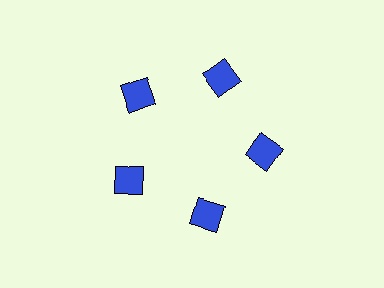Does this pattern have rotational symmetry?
Yes, this pattern has 5-fold rotational symmetry. It looks the same after rotating 72 degrees around the center.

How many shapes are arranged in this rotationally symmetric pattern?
There are 5 shapes, arranged in 5 groups of 1.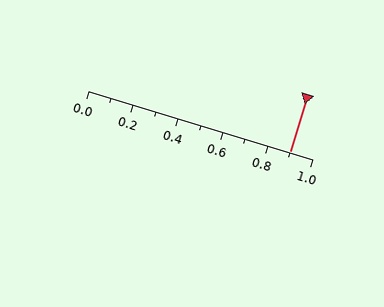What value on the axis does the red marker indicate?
The marker indicates approximately 0.9.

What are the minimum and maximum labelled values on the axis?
The axis runs from 0.0 to 1.0.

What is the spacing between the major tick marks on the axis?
The major ticks are spaced 0.2 apart.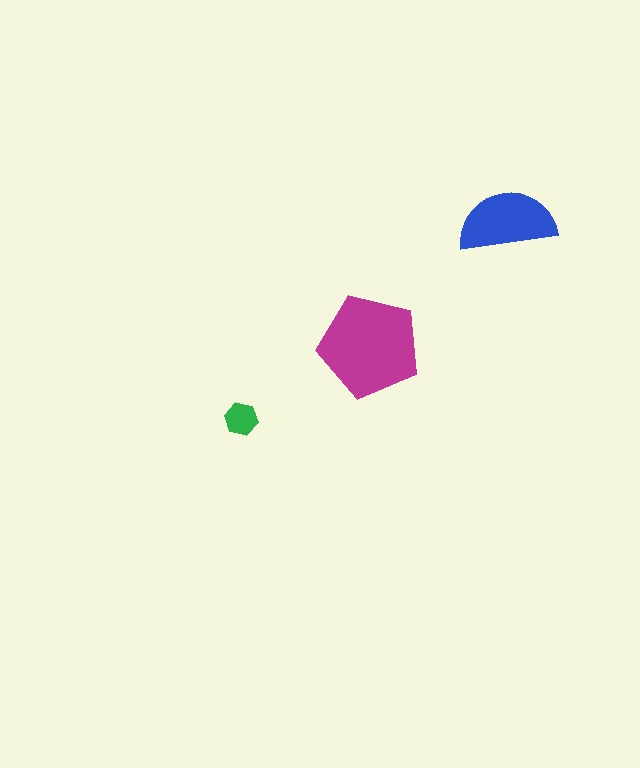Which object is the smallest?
The green hexagon.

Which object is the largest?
The magenta pentagon.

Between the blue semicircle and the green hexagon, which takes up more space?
The blue semicircle.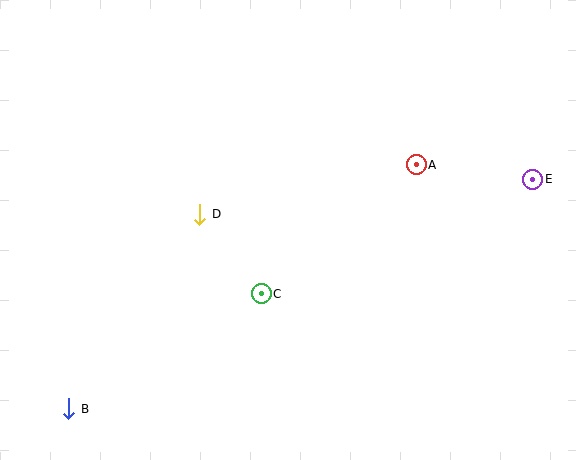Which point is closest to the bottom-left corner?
Point B is closest to the bottom-left corner.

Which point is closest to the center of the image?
Point C at (261, 294) is closest to the center.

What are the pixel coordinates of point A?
Point A is at (416, 165).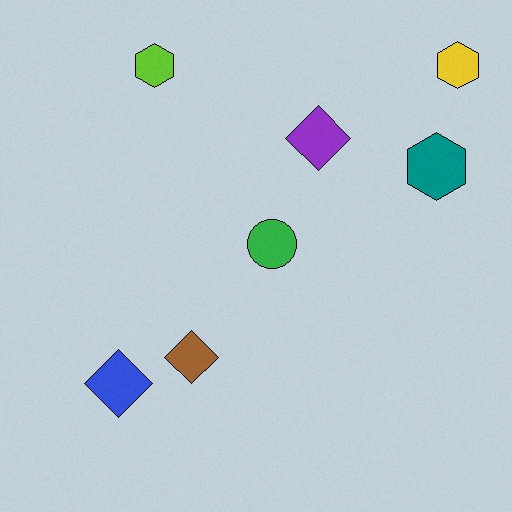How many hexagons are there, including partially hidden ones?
There are 3 hexagons.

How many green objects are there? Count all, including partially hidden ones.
There is 1 green object.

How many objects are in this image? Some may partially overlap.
There are 7 objects.